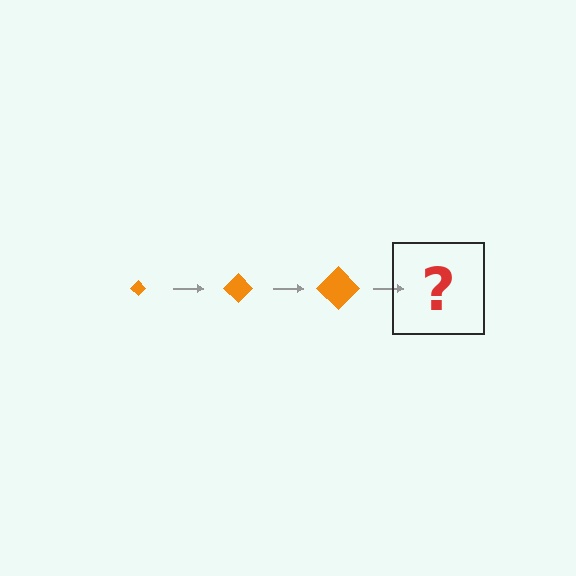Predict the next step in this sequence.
The next step is an orange diamond, larger than the previous one.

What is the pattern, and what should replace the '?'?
The pattern is that the diamond gets progressively larger each step. The '?' should be an orange diamond, larger than the previous one.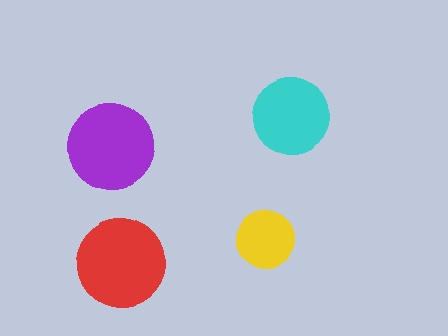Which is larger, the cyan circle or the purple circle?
The purple one.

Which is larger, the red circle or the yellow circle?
The red one.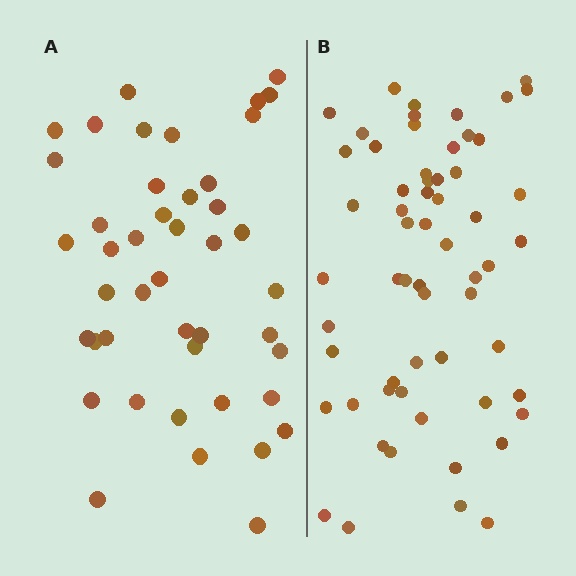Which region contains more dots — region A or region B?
Region B (the right region) has more dots.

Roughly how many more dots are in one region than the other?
Region B has approximately 15 more dots than region A.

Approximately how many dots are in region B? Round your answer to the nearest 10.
About 60 dots.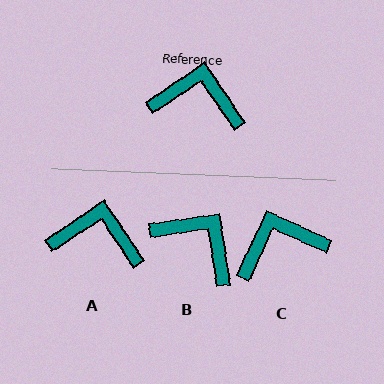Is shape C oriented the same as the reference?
No, it is off by about 31 degrees.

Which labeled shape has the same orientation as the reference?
A.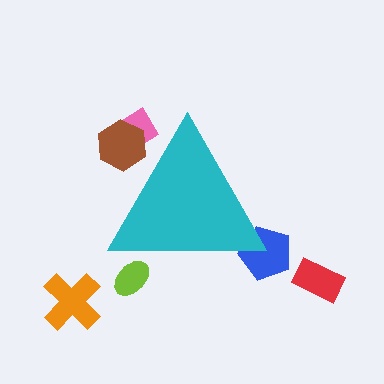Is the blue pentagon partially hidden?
Yes, the blue pentagon is partially hidden behind the cyan triangle.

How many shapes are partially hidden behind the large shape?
4 shapes are partially hidden.